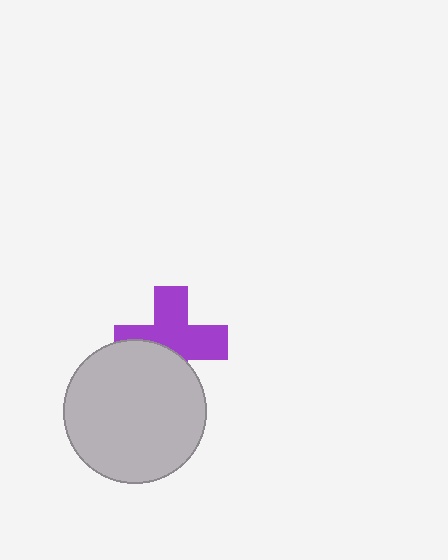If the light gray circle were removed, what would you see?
You would see the complete purple cross.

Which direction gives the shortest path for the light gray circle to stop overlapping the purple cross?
Moving down gives the shortest separation.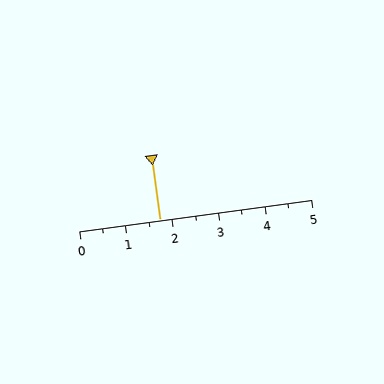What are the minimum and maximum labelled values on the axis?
The axis runs from 0 to 5.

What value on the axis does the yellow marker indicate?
The marker indicates approximately 1.8.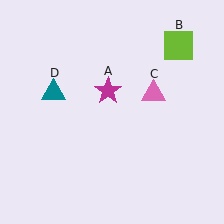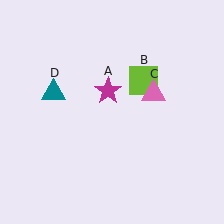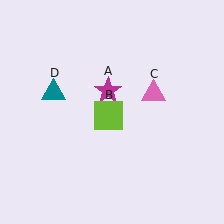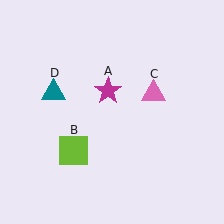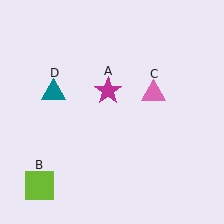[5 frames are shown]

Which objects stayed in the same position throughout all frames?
Magenta star (object A) and pink triangle (object C) and teal triangle (object D) remained stationary.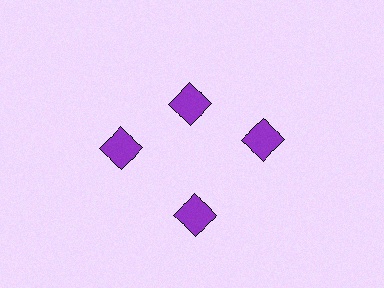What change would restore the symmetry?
The symmetry would be restored by moving it outward, back onto the ring so that all 4 diamonds sit at equal angles and equal distance from the center.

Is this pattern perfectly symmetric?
No. The 4 purple diamonds are arranged in a ring, but one element near the 12 o'clock position is pulled inward toward the center, breaking the 4-fold rotational symmetry.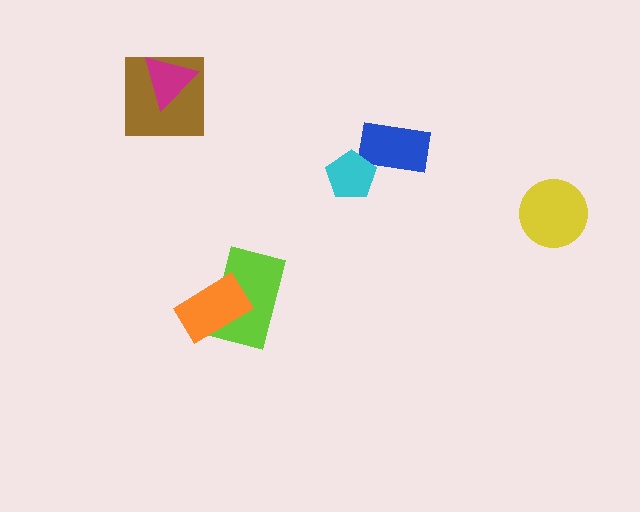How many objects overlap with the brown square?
1 object overlaps with the brown square.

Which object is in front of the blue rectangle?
The cyan pentagon is in front of the blue rectangle.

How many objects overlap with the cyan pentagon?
1 object overlaps with the cyan pentagon.